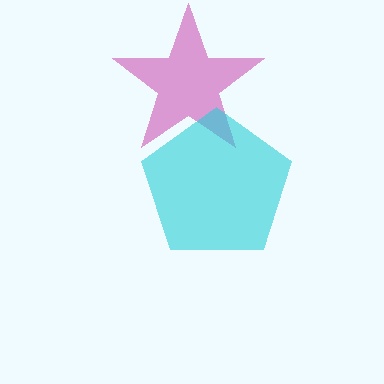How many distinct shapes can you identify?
There are 2 distinct shapes: a magenta star, a cyan pentagon.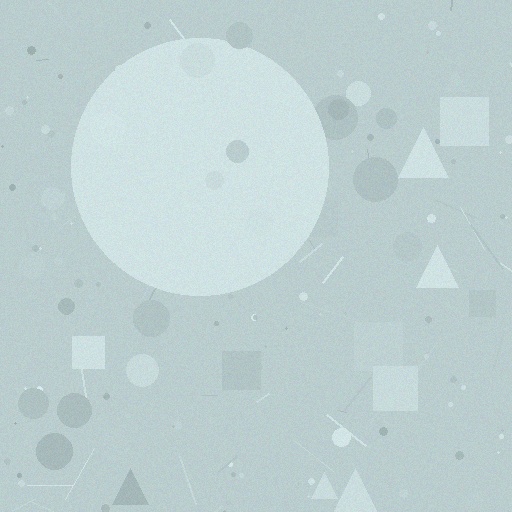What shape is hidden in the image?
A circle is hidden in the image.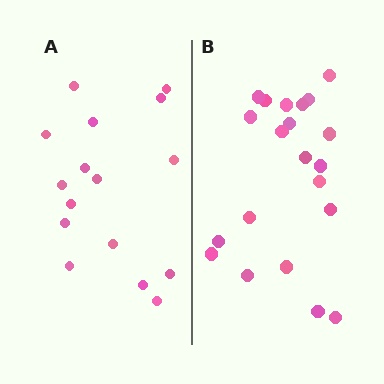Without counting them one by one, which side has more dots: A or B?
Region B (the right region) has more dots.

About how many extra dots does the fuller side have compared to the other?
Region B has about 5 more dots than region A.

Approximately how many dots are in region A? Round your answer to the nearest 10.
About 20 dots. (The exact count is 16, which rounds to 20.)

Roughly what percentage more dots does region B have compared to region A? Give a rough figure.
About 30% more.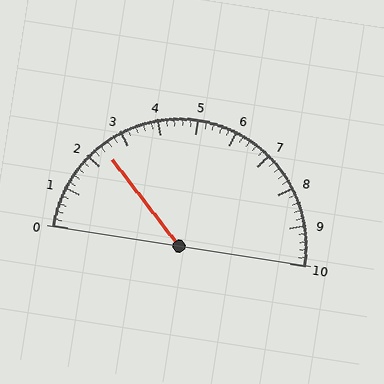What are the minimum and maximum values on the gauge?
The gauge ranges from 0 to 10.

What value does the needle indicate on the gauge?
The needle indicates approximately 2.4.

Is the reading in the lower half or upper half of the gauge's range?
The reading is in the lower half of the range (0 to 10).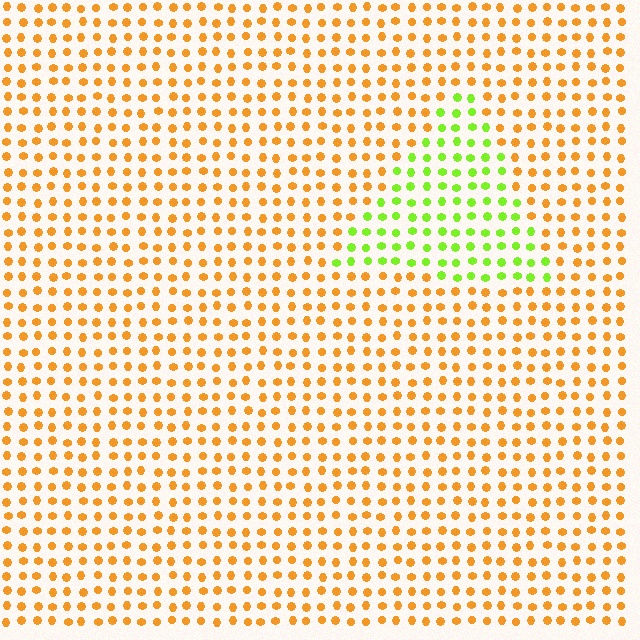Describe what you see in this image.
The image is filled with small orange elements in a uniform arrangement. A triangle-shaped region is visible where the elements are tinted to a slightly different hue, forming a subtle color boundary.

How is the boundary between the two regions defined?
The boundary is defined purely by a slight shift in hue (about 62 degrees). Spacing, size, and orientation are identical on both sides.